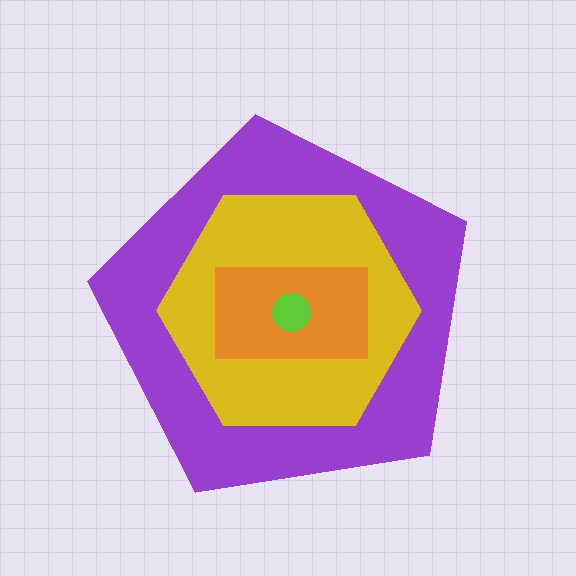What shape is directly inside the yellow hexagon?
The orange rectangle.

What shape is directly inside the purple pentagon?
The yellow hexagon.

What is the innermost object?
The lime circle.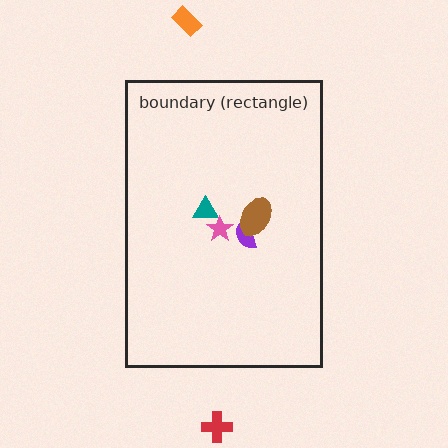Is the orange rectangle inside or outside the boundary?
Outside.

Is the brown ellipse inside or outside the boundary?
Inside.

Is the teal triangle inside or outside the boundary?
Inside.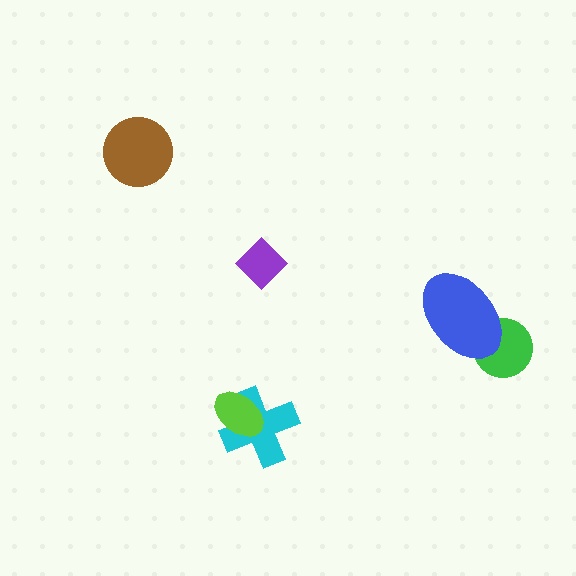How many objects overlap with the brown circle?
0 objects overlap with the brown circle.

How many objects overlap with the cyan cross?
1 object overlaps with the cyan cross.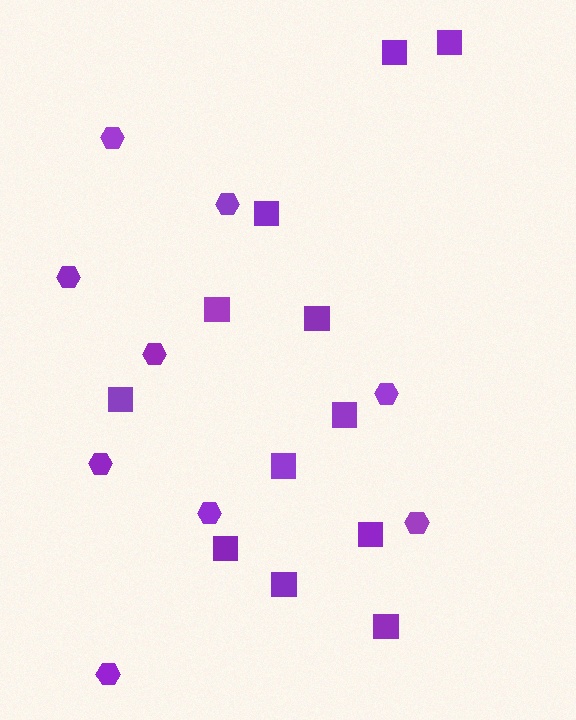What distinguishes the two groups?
There are 2 groups: one group of hexagons (9) and one group of squares (12).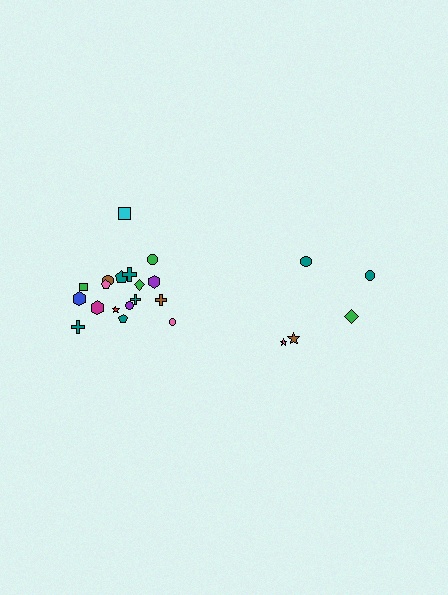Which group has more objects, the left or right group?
The left group.